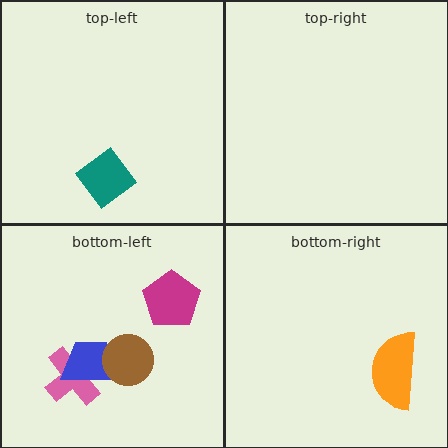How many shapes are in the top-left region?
1.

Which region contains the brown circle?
The bottom-left region.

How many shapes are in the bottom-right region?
1.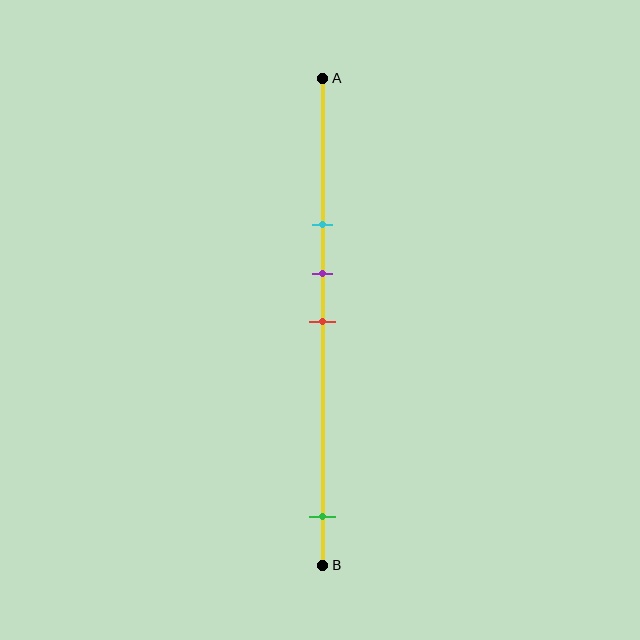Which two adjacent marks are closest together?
The purple and red marks are the closest adjacent pair.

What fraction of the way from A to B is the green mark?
The green mark is approximately 90% (0.9) of the way from A to B.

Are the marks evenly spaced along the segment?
No, the marks are not evenly spaced.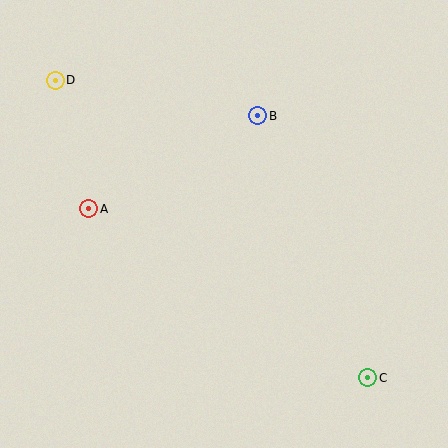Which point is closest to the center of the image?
Point B at (258, 116) is closest to the center.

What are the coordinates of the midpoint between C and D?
The midpoint between C and D is at (211, 229).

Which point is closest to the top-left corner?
Point D is closest to the top-left corner.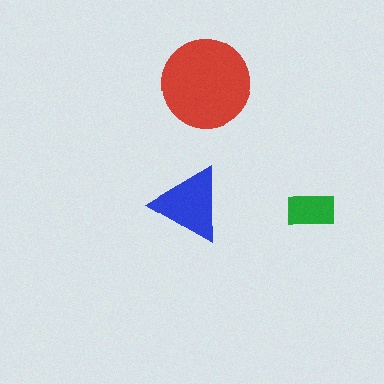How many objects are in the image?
There are 3 objects in the image.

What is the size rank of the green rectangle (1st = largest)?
3rd.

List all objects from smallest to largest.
The green rectangle, the blue triangle, the red circle.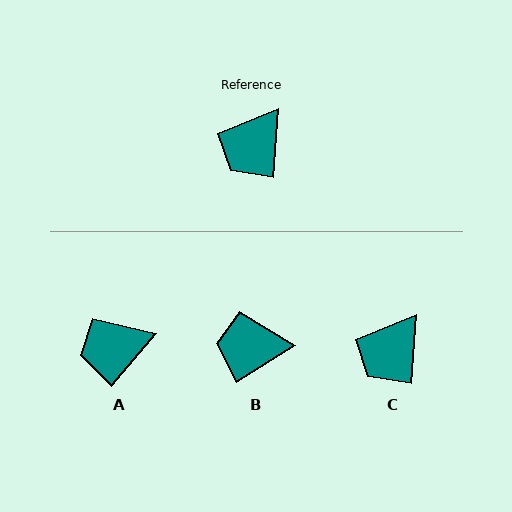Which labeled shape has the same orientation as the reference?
C.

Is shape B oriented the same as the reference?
No, it is off by about 54 degrees.